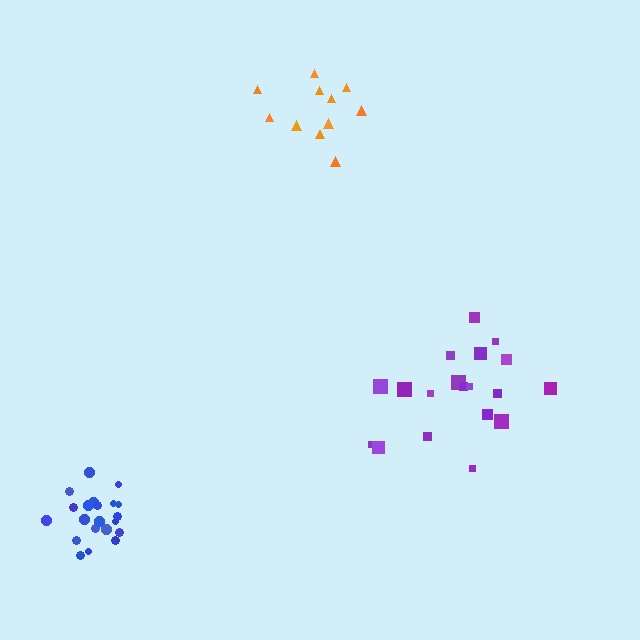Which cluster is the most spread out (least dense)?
Purple.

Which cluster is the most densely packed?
Blue.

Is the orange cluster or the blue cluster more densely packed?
Blue.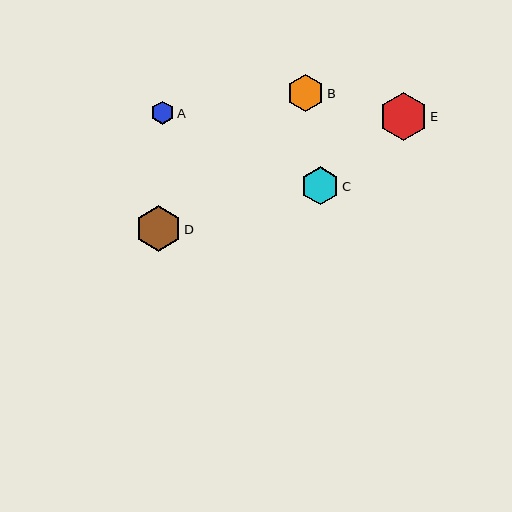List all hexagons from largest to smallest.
From largest to smallest: E, D, C, B, A.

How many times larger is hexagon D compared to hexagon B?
Hexagon D is approximately 1.2 times the size of hexagon B.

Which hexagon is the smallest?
Hexagon A is the smallest with a size of approximately 23 pixels.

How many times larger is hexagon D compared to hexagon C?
Hexagon D is approximately 1.2 times the size of hexagon C.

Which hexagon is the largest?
Hexagon E is the largest with a size of approximately 48 pixels.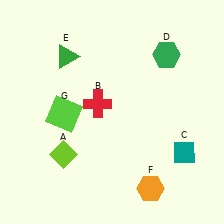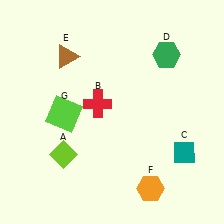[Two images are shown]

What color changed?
The triangle (E) changed from green in Image 1 to brown in Image 2.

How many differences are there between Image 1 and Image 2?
There is 1 difference between the two images.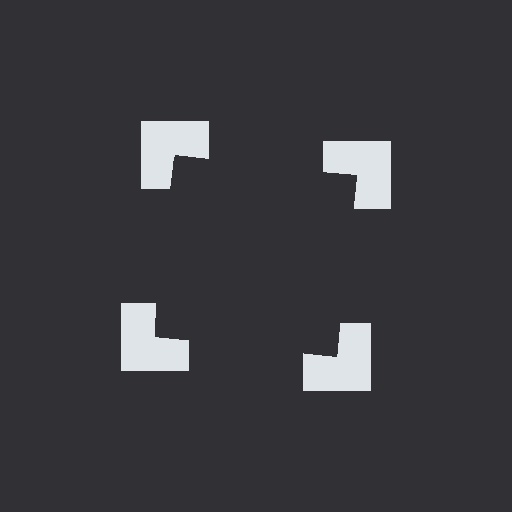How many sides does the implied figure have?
4 sides.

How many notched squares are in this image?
There are 4 — one at each vertex of the illusory square.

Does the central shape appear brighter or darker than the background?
It typically appears slightly darker than the background, even though no actual brightness change is drawn.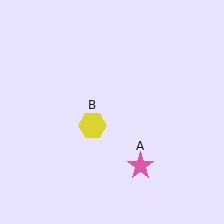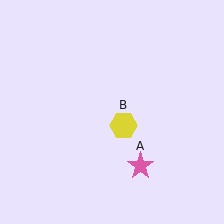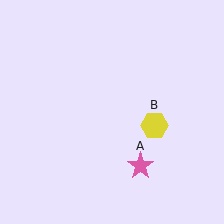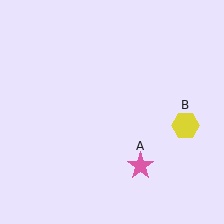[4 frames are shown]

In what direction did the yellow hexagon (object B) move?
The yellow hexagon (object B) moved right.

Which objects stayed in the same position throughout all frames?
Pink star (object A) remained stationary.